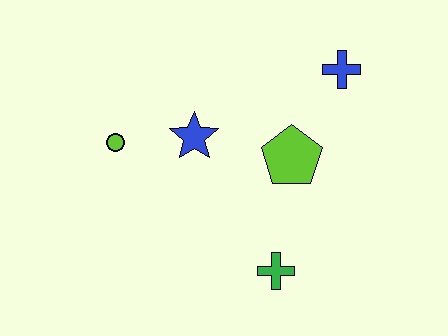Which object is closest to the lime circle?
The blue star is closest to the lime circle.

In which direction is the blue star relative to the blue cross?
The blue star is to the left of the blue cross.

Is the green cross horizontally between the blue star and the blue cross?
Yes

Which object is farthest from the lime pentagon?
The lime circle is farthest from the lime pentagon.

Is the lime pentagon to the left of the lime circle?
No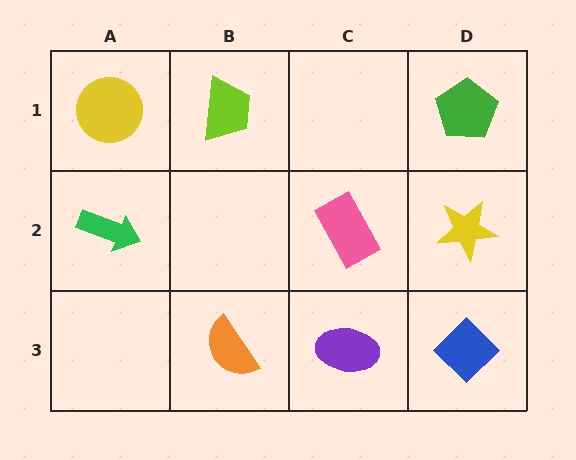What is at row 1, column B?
A lime trapezoid.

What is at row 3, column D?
A blue diamond.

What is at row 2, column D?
A yellow star.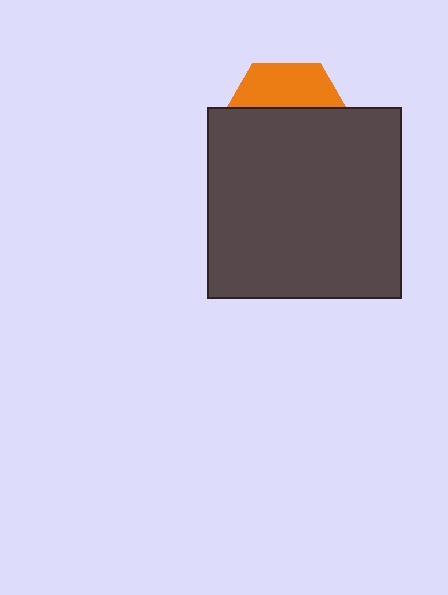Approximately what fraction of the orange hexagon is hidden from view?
Roughly 66% of the orange hexagon is hidden behind the dark gray rectangle.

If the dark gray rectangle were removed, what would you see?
You would see the complete orange hexagon.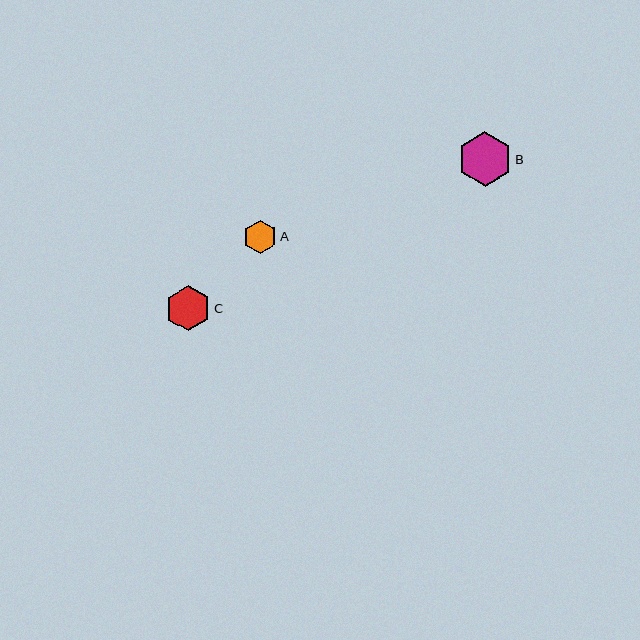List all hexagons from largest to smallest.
From largest to smallest: B, C, A.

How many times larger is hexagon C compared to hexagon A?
Hexagon C is approximately 1.3 times the size of hexagon A.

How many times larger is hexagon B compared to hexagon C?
Hexagon B is approximately 1.2 times the size of hexagon C.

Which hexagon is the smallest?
Hexagon A is the smallest with a size of approximately 34 pixels.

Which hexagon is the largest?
Hexagon B is the largest with a size of approximately 54 pixels.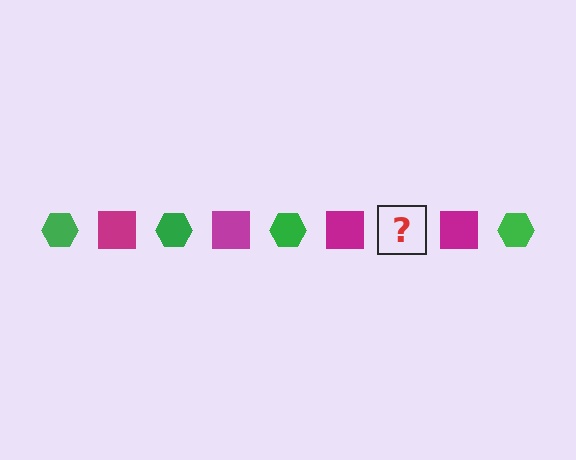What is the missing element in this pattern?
The missing element is a green hexagon.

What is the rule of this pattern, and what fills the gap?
The rule is that the pattern alternates between green hexagon and magenta square. The gap should be filled with a green hexagon.